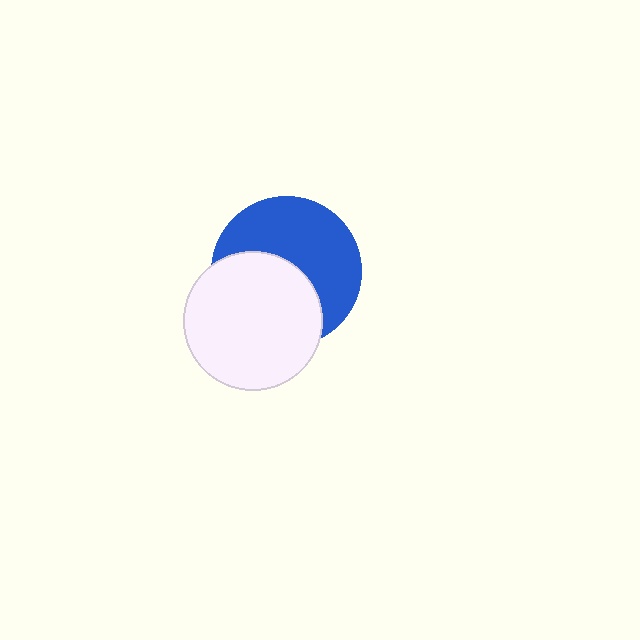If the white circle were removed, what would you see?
You would see the complete blue circle.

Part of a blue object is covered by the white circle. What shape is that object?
It is a circle.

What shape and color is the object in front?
The object in front is a white circle.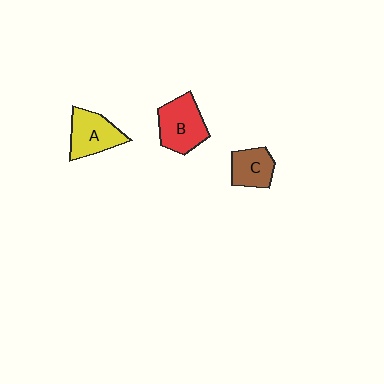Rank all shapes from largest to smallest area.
From largest to smallest: B (red), A (yellow), C (brown).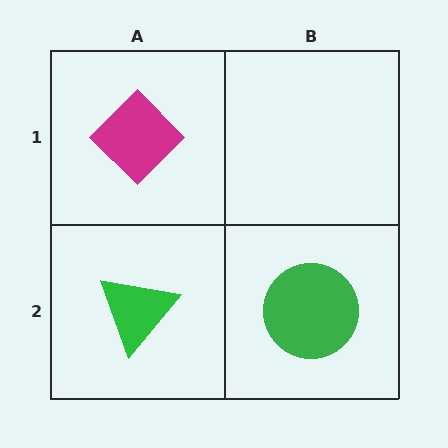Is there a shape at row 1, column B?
No, that cell is empty.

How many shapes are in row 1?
1 shape.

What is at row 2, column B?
A green circle.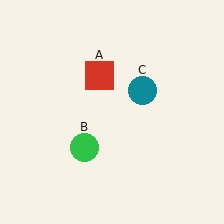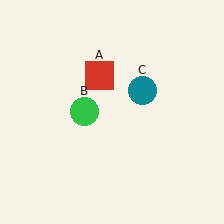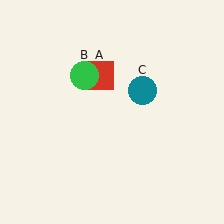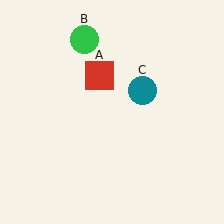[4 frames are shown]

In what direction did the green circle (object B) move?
The green circle (object B) moved up.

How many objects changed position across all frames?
1 object changed position: green circle (object B).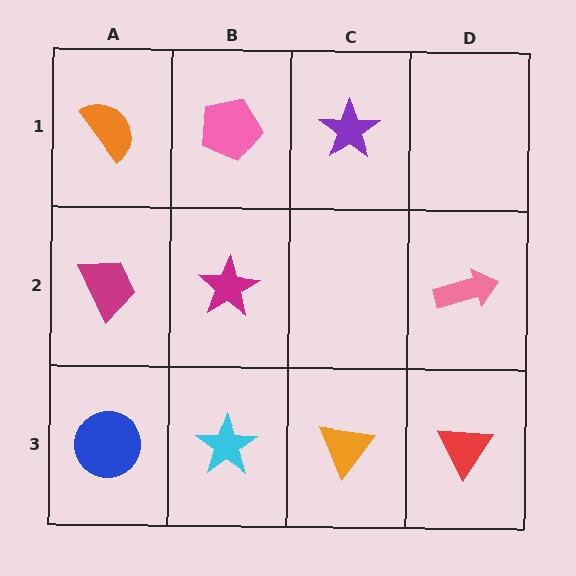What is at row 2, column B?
A magenta star.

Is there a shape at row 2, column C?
No, that cell is empty.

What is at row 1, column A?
An orange semicircle.